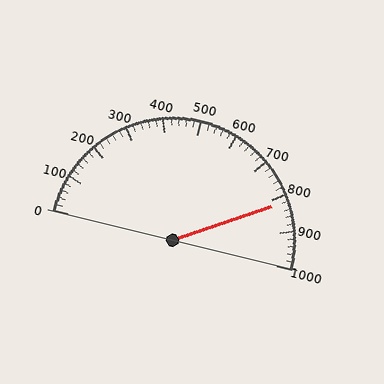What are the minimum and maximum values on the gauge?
The gauge ranges from 0 to 1000.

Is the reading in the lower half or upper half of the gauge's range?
The reading is in the upper half of the range (0 to 1000).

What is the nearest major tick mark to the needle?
The nearest major tick mark is 800.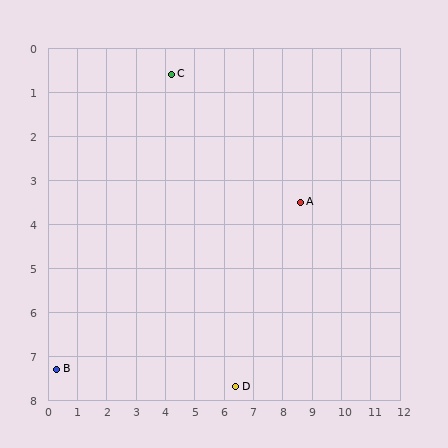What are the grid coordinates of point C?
Point C is at approximately (4.2, 0.6).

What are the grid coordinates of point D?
Point D is at approximately (6.4, 7.7).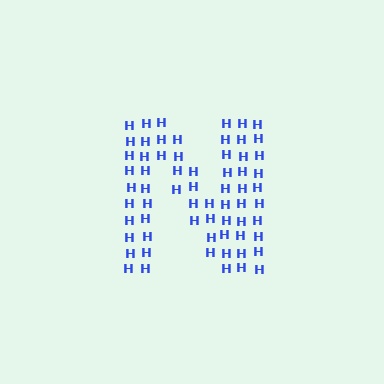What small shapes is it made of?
It is made of small letter H's.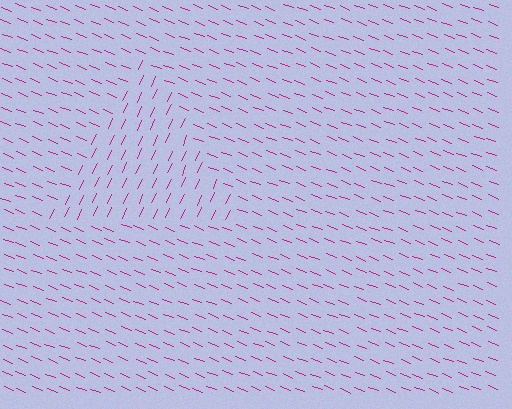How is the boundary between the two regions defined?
The boundary is defined purely by a change in line orientation (approximately 87 degrees difference). All lines are the same color and thickness.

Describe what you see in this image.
The image is filled with small magenta line segments. A triangle region in the image has lines oriented differently from the surrounding lines, creating a visible texture boundary.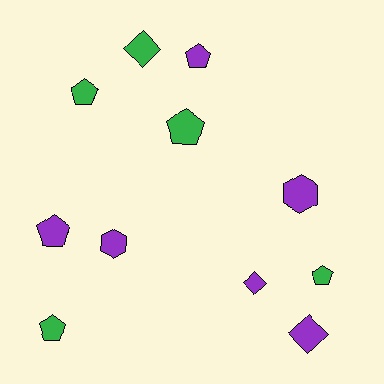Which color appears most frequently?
Purple, with 6 objects.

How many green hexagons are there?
There are no green hexagons.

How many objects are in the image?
There are 11 objects.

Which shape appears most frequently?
Pentagon, with 6 objects.